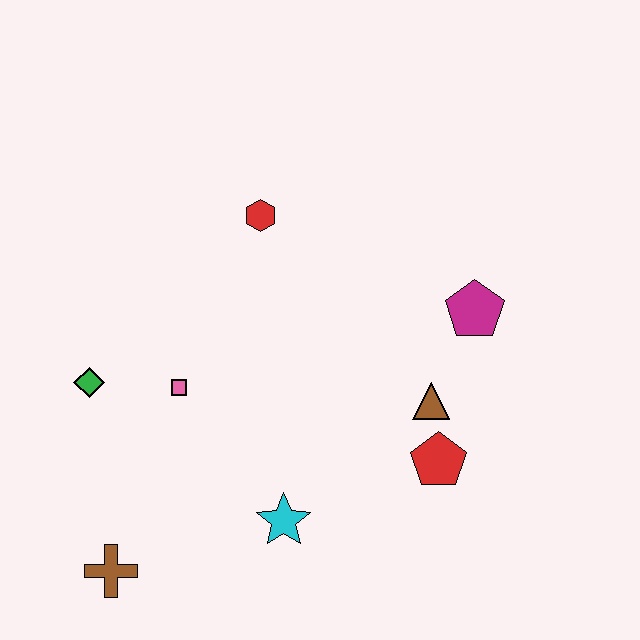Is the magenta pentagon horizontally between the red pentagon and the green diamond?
No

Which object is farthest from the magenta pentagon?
The brown cross is farthest from the magenta pentagon.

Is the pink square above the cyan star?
Yes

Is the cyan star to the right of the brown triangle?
No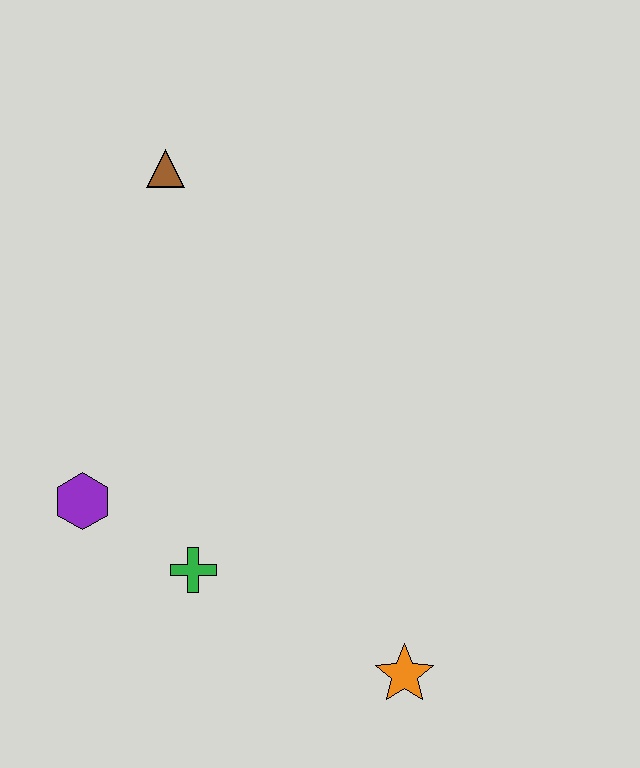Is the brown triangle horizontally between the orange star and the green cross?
No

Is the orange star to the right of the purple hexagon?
Yes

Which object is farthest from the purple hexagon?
The orange star is farthest from the purple hexagon.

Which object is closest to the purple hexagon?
The green cross is closest to the purple hexagon.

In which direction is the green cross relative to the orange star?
The green cross is to the left of the orange star.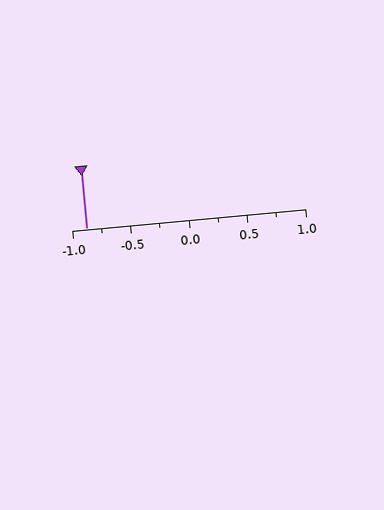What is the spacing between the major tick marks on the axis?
The major ticks are spaced 0.5 apart.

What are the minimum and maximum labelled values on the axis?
The axis runs from -1.0 to 1.0.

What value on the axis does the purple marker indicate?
The marker indicates approximately -0.88.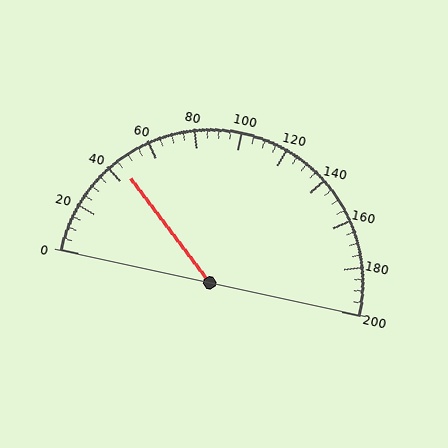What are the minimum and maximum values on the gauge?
The gauge ranges from 0 to 200.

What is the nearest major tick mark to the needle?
The nearest major tick mark is 40.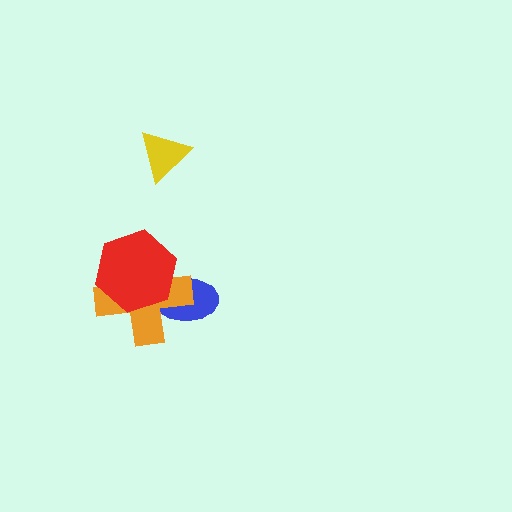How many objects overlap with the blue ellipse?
2 objects overlap with the blue ellipse.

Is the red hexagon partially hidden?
No, no other shape covers it.